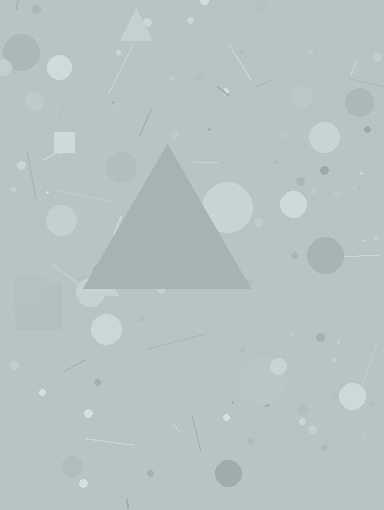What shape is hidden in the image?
A triangle is hidden in the image.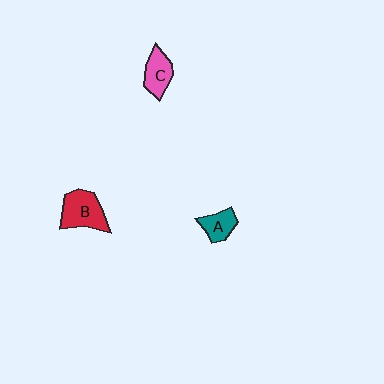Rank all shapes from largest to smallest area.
From largest to smallest: B (red), C (pink), A (teal).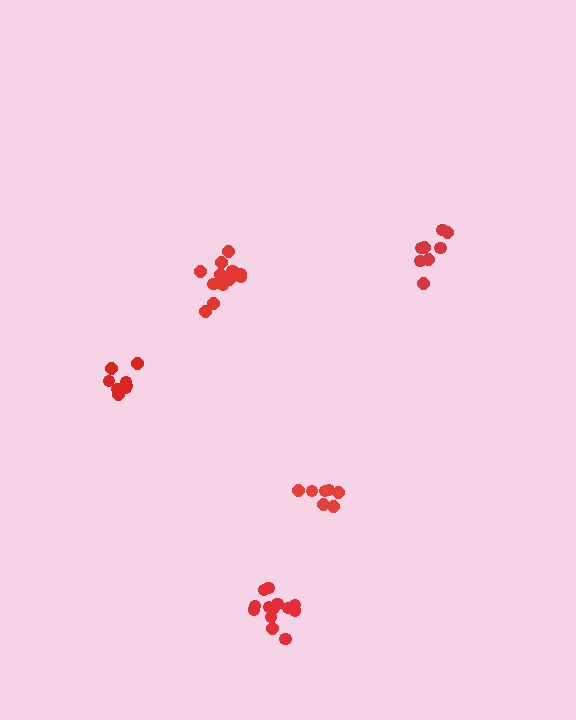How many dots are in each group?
Group 1: 8 dots, Group 2: 7 dots, Group 3: 13 dots, Group 4: 13 dots, Group 5: 8 dots (49 total).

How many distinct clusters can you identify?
There are 5 distinct clusters.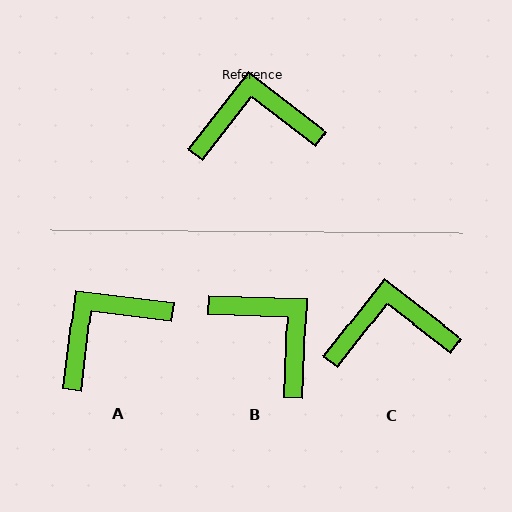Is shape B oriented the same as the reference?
No, it is off by about 54 degrees.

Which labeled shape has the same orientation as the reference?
C.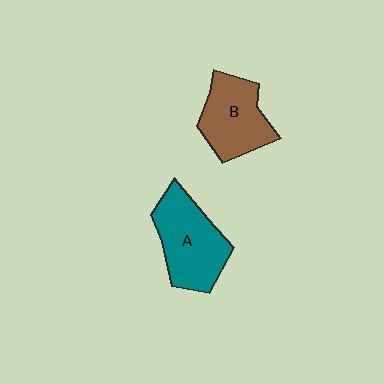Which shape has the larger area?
Shape A (teal).